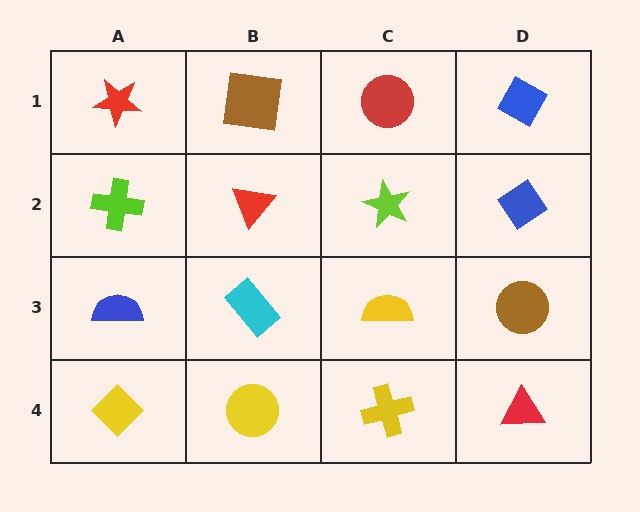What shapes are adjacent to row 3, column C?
A lime star (row 2, column C), a yellow cross (row 4, column C), a cyan rectangle (row 3, column B), a brown circle (row 3, column D).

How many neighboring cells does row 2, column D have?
3.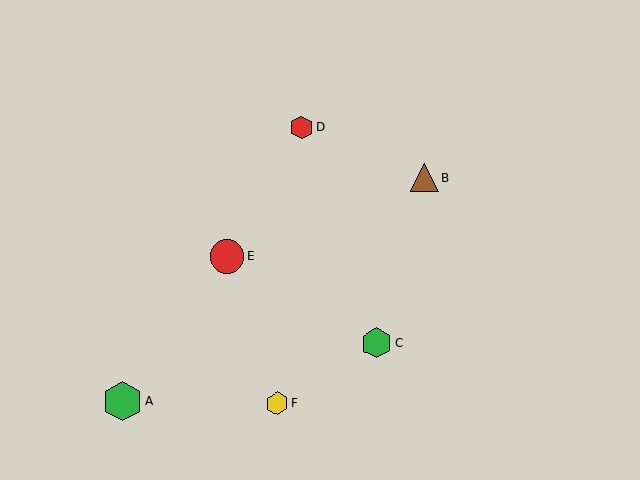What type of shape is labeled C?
Shape C is a green hexagon.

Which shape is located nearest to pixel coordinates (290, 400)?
The yellow hexagon (labeled F) at (277, 404) is nearest to that location.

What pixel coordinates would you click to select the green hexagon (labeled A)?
Click at (122, 401) to select the green hexagon A.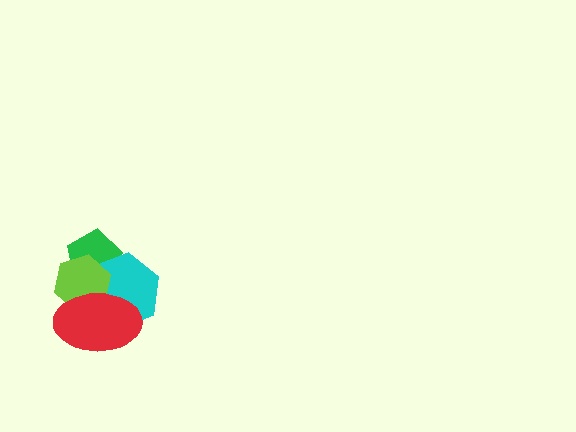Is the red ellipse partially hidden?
No, no other shape covers it.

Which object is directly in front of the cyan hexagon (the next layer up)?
The lime hexagon is directly in front of the cyan hexagon.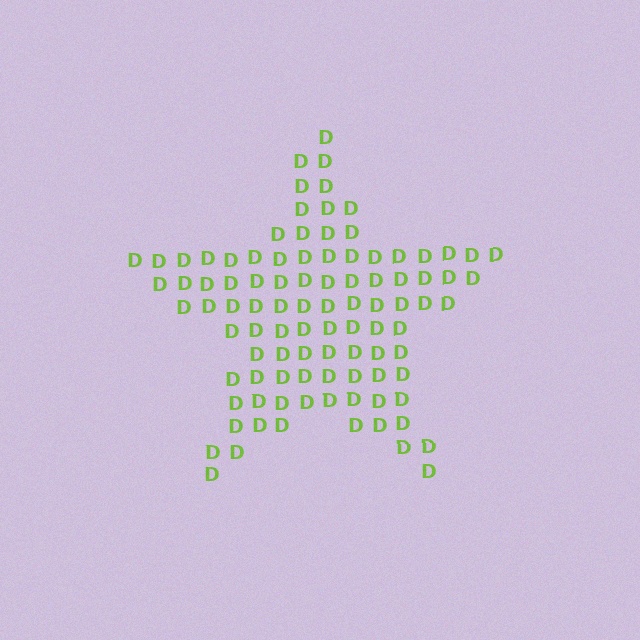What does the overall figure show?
The overall figure shows a star.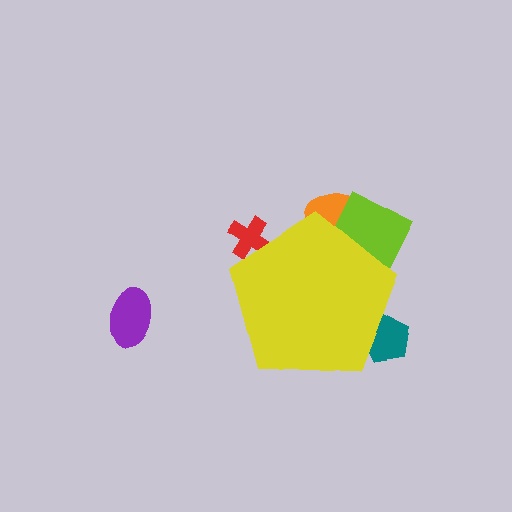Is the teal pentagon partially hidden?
Yes, the teal pentagon is partially hidden behind the yellow pentagon.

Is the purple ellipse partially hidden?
No, the purple ellipse is fully visible.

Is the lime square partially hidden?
Yes, the lime square is partially hidden behind the yellow pentagon.